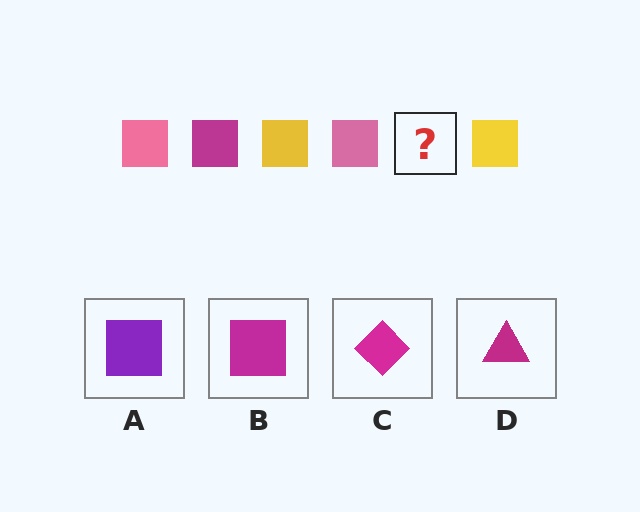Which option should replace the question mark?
Option B.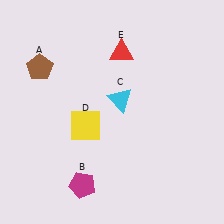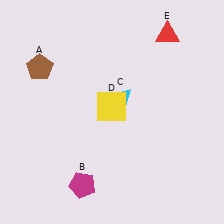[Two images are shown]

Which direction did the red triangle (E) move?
The red triangle (E) moved right.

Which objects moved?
The objects that moved are: the yellow square (D), the red triangle (E).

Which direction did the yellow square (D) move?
The yellow square (D) moved right.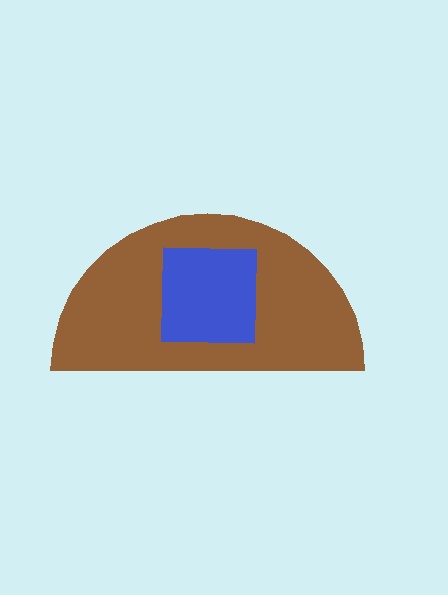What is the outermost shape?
The brown semicircle.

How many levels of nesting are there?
2.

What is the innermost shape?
The blue square.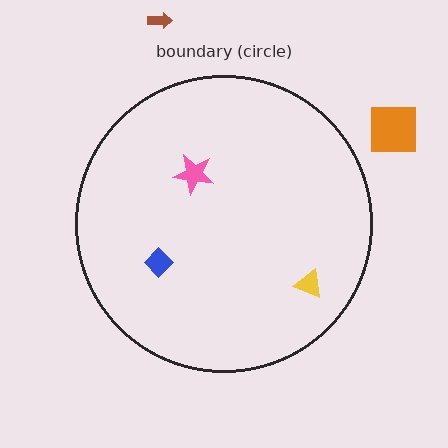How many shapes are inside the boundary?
3 inside, 2 outside.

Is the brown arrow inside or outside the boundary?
Outside.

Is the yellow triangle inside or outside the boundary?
Inside.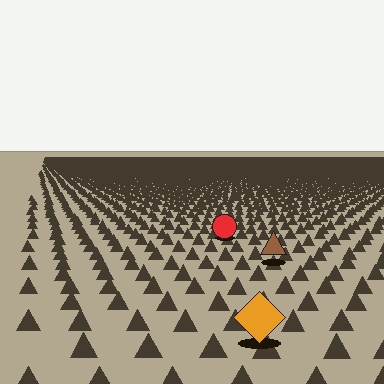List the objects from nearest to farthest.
From nearest to farthest: the orange diamond, the brown triangle, the red circle.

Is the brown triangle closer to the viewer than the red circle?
Yes. The brown triangle is closer — you can tell from the texture gradient: the ground texture is coarser near it.